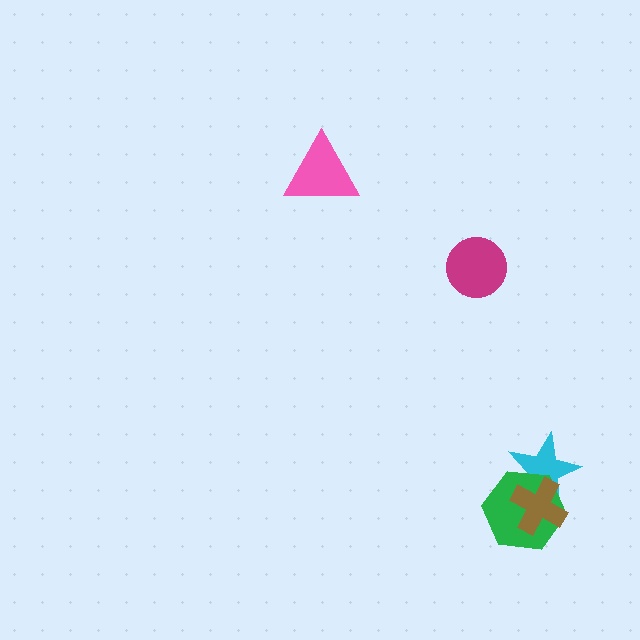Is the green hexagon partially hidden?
Yes, it is partially covered by another shape.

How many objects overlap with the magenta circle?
0 objects overlap with the magenta circle.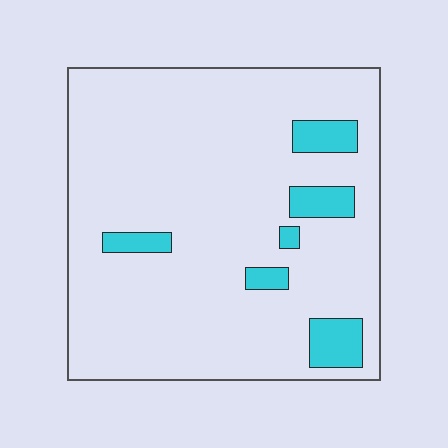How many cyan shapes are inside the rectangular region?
6.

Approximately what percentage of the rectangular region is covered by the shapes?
Approximately 10%.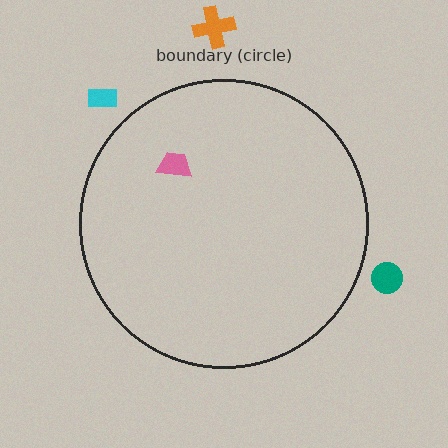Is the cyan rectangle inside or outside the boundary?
Outside.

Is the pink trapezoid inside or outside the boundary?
Inside.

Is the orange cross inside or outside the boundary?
Outside.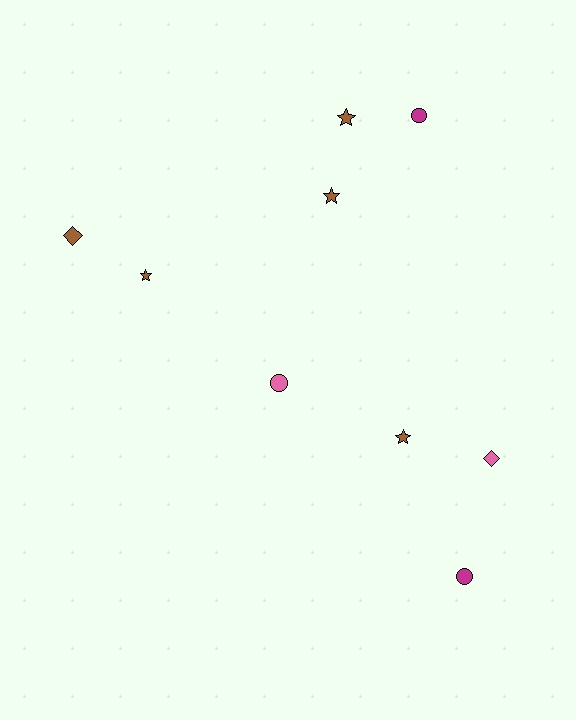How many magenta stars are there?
There are no magenta stars.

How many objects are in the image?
There are 9 objects.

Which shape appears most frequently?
Star, with 4 objects.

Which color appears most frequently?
Brown, with 5 objects.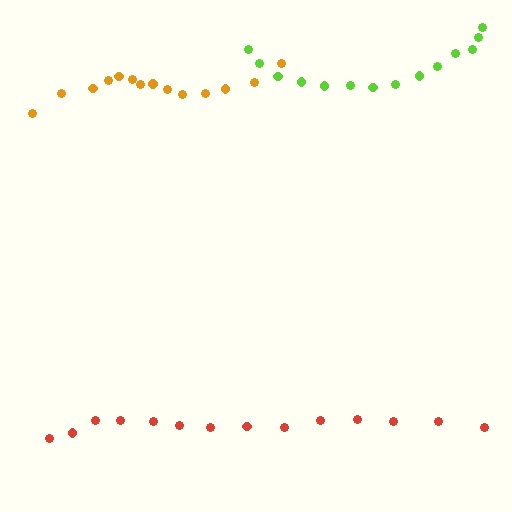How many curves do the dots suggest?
There are 3 distinct paths.